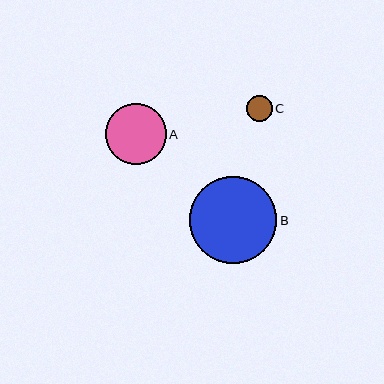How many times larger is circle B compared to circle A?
Circle B is approximately 1.4 times the size of circle A.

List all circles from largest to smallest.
From largest to smallest: B, A, C.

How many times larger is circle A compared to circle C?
Circle A is approximately 2.3 times the size of circle C.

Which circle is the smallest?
Circle C is the smallest with a size of approximately 26 pixels.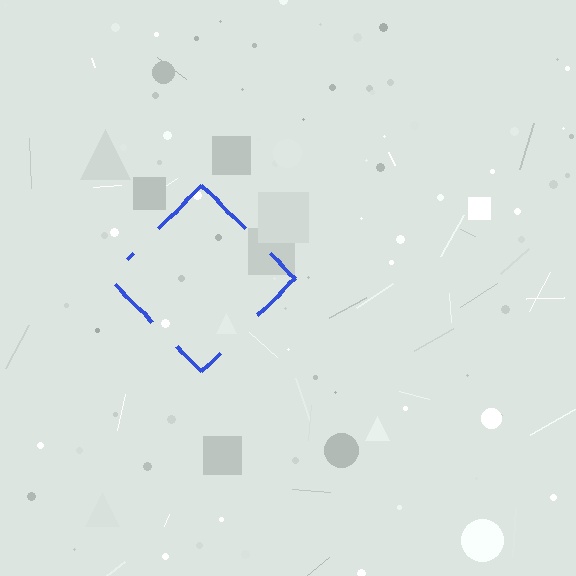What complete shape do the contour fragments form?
The contour fragments form a diamond.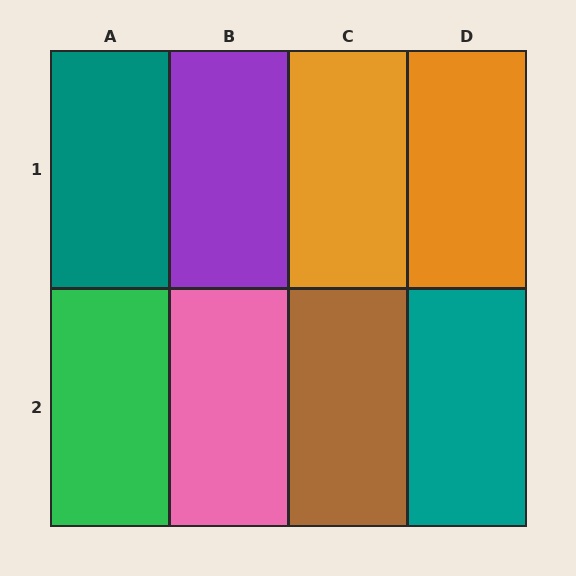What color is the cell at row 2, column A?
Green.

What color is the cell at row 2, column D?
Teal.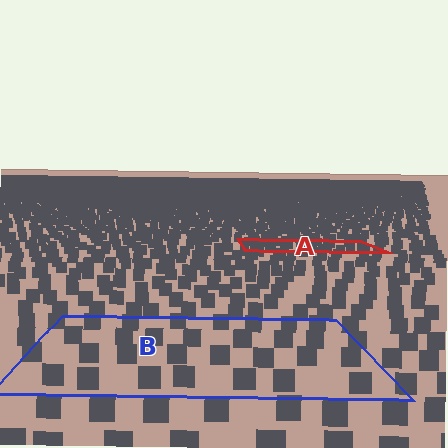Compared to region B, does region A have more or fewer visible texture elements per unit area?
Region A has more texture elements per unit area — they are packed more densely because it is farther away.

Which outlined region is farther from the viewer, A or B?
Region A is farther from the viewer — the texture elements inside it appear smaller and more densely packed.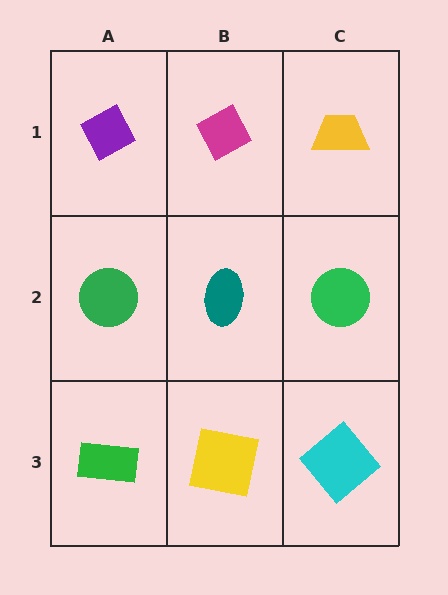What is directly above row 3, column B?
A teal ellipse.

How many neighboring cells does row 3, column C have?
2.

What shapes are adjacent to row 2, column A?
A purple diamond (row 1, column A), a green rectangle (row 3, column A), a teal ellipse (row 2, column B).